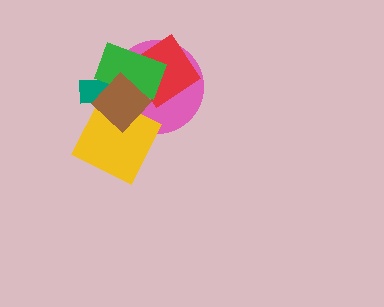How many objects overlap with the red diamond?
3 objects overlap with the red diamond.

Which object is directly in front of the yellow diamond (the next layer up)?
The green rectangle is directly in front of the yellow diamond.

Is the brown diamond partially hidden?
No, no other shape covers it.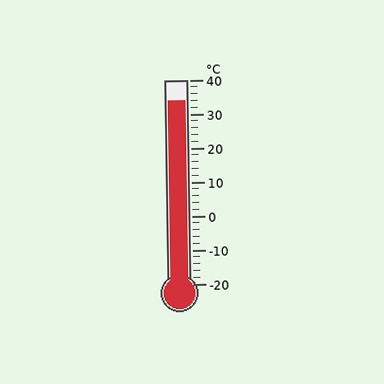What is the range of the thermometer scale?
The thermometer scale ranges from -20°C to 40°C.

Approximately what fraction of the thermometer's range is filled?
The thermometer is filled to approximately 90% of its range.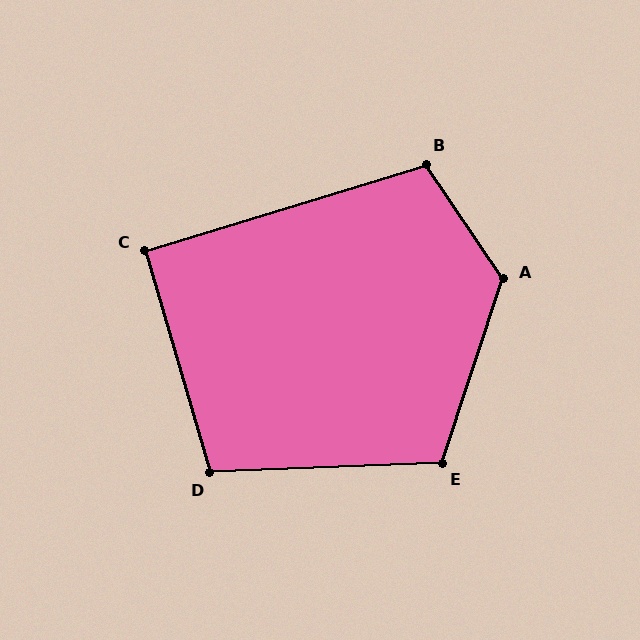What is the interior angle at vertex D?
Approximately 104 degrees (obtuse).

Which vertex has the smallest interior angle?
C, at approximately 91 degrees.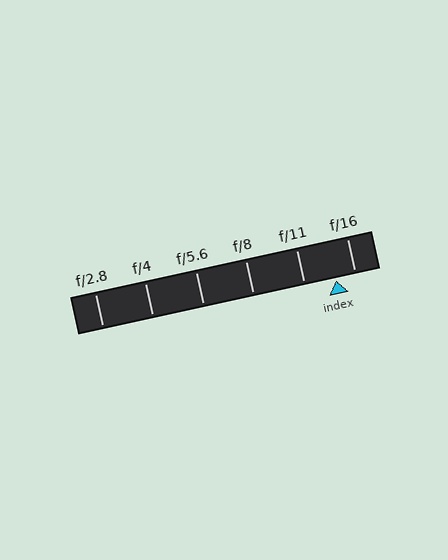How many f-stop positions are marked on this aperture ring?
There are 6 f-stop positions marked.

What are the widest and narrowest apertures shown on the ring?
The widest aperture shown is f/2.8 and the narrowest is f/16.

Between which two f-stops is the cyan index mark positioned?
The index mark is between f/11 and f/16.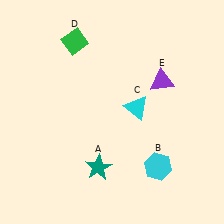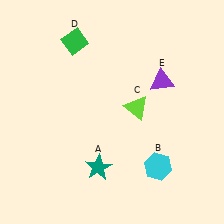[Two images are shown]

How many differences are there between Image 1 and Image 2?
There is 1 difference between the two images.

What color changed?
The triangle (C) changed from cyan in Image 1 to lime in Image 2.